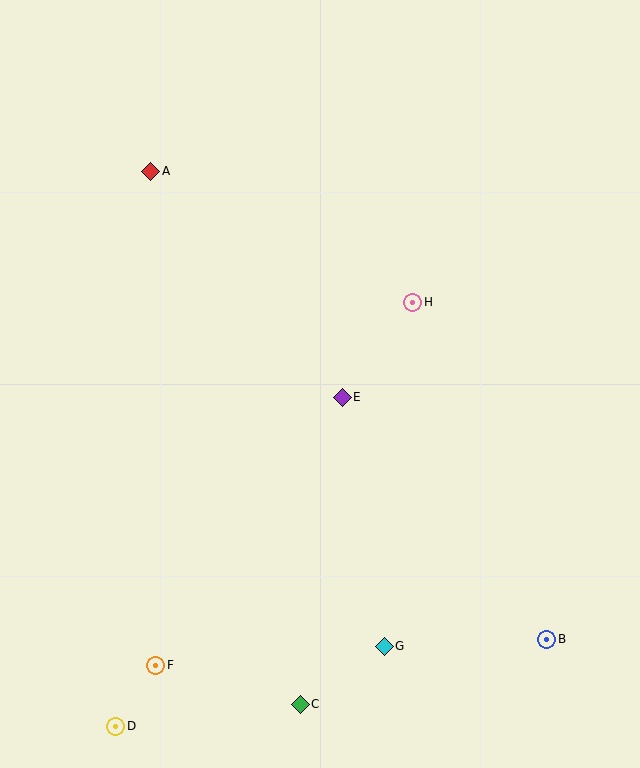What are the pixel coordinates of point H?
Point H is at (413, 302).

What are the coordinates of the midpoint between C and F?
The midpoint between C and F is at (228, 685).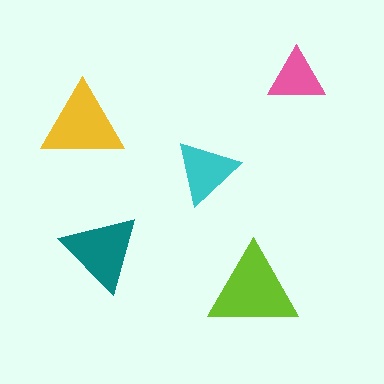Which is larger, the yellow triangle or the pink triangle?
The yellow one.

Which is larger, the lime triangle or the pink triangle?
The lime one.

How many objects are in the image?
There are 5 objects in the image.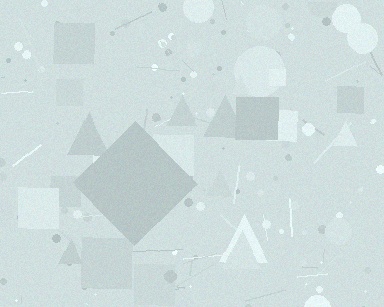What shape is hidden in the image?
A diamond is hidden in the image.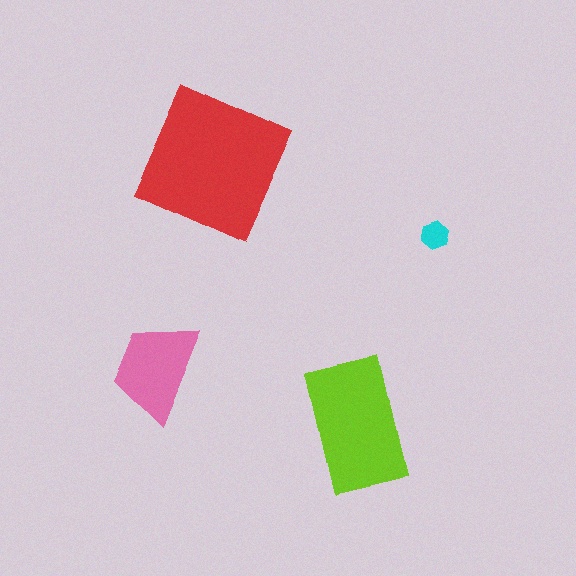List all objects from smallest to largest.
The cyan hexagon, the pink trapezoid, the lime rectangle, the red square.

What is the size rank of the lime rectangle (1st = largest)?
2nd.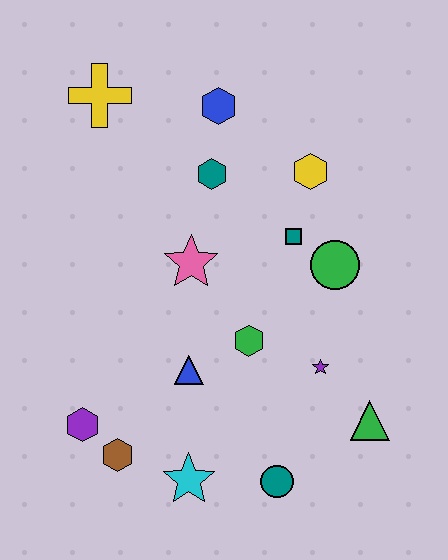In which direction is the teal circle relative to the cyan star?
The teal circle is to the right of the cyan star.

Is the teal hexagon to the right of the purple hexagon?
Yes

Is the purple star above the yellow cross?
No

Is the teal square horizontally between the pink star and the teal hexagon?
No